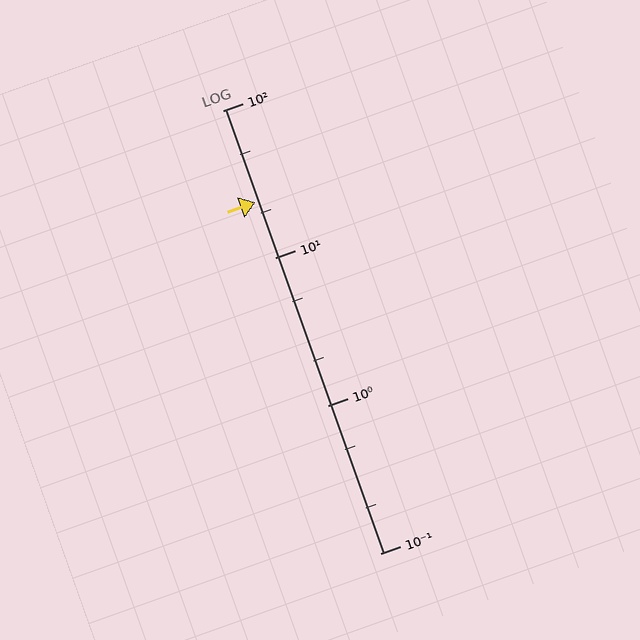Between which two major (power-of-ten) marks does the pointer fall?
The pointer is between 10 and 100.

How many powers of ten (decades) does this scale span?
The scale spans 3 decades, from 0.1 to 100.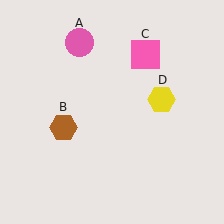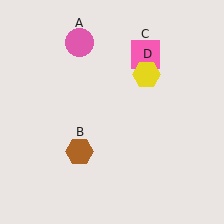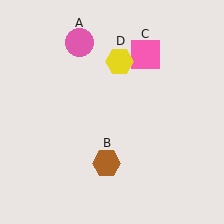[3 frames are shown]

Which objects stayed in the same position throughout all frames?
Pink circle (object A) and pink square (object C) remained stationary.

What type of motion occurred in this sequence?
The brown hexagon (object B), yellow hexagon (object D) rotated counterclockwise around the center of the scene.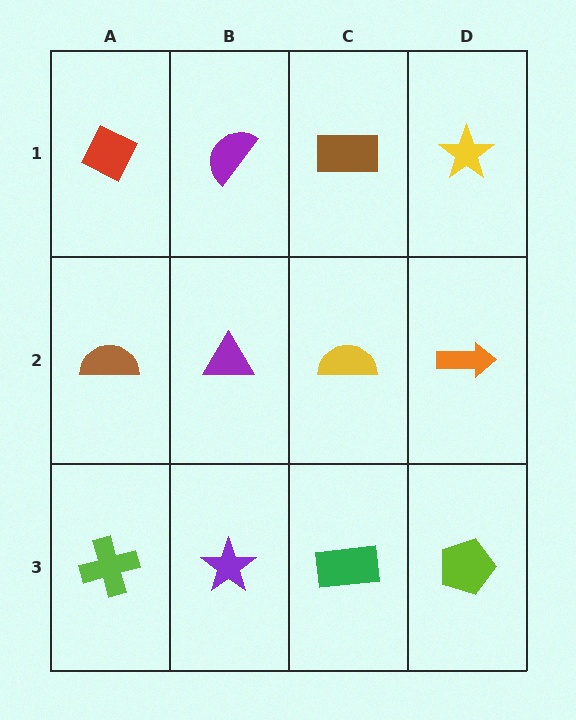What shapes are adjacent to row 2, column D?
A yellow star (row 1, column D), a lime pentagon (row 3, column D), a yellow semicircle (row 2, column C).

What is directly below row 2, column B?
A purple star.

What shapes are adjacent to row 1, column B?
A purple triangle (row 2, column B), a red diamond (row 1, column A), a brown rectangle (row 1, column C).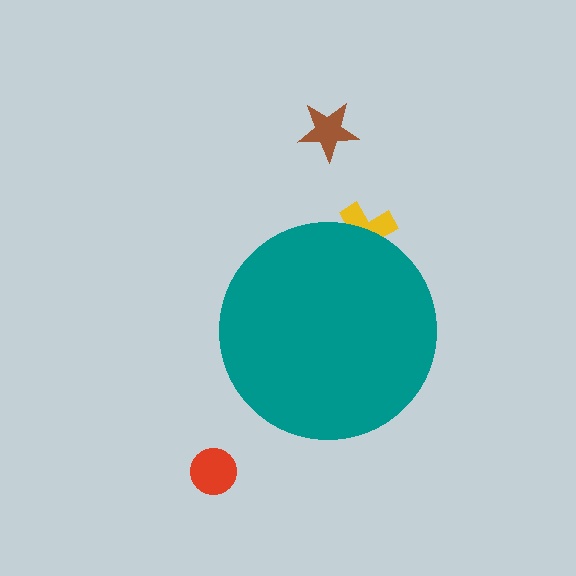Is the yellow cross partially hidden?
Yes, the yellow cross is partially hidden behind the teal circle.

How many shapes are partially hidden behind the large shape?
1 shape is partially hidden.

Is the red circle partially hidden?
No, the red circle is fully visible.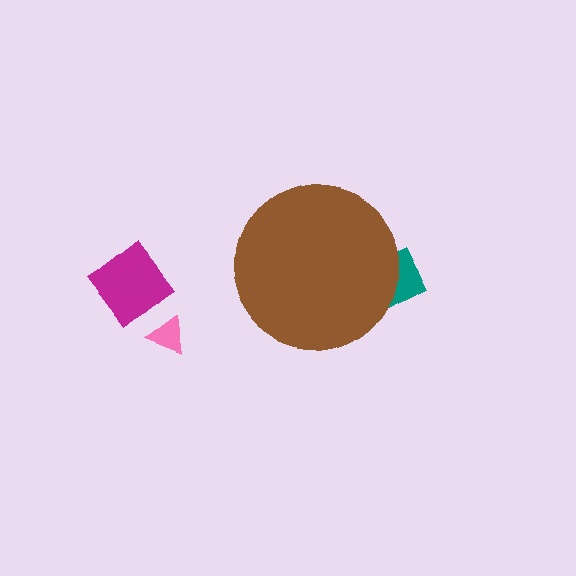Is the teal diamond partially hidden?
Yes, the teal diamond is partially hidden behind the brown circle.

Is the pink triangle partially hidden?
No, the pink triangle is fully visible.